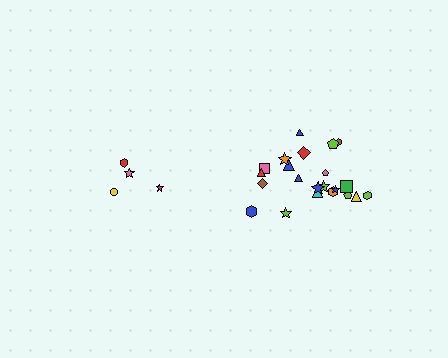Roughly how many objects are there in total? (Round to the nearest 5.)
Roughly 25 objects in total.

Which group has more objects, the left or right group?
The right group.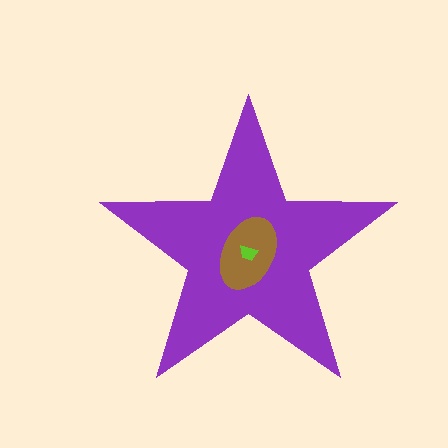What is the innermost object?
The lime trapezoid.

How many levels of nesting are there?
3.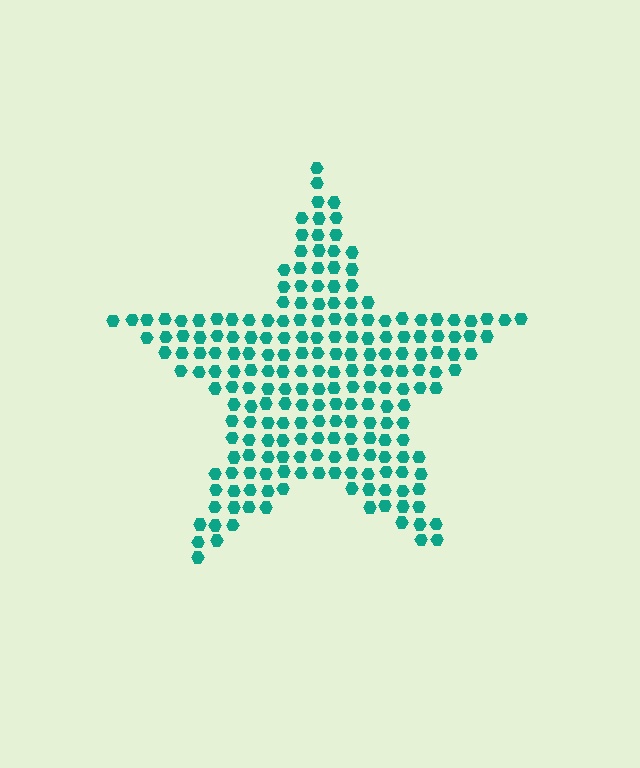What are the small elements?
The small elements are hexagons.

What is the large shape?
The large shape is a star.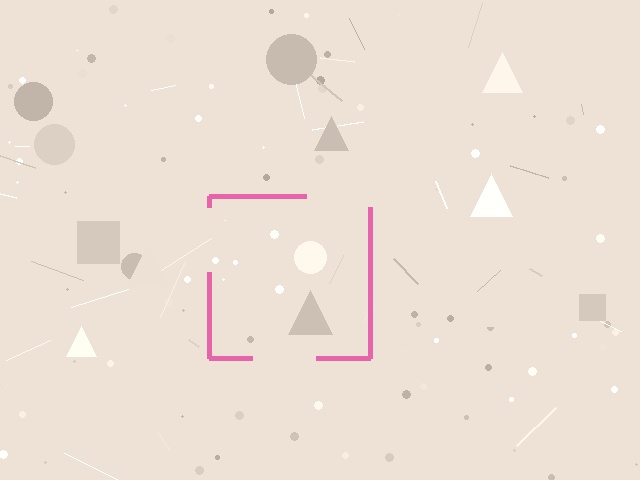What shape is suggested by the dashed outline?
The dashed outline suggests a square.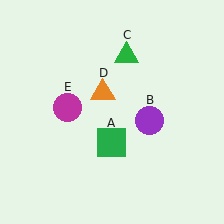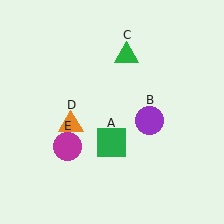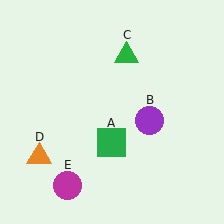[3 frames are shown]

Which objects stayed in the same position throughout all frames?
Green square (object A) and purple circle (object B) and green triangle (object C) remained stationary.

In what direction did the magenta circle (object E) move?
The magenta circle (object E) moved down.